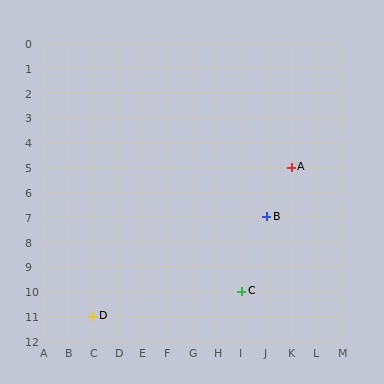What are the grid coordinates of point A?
Point A is at grid coordinates (K, 5).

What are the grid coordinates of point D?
Point D is at grid coordinates (C, 11).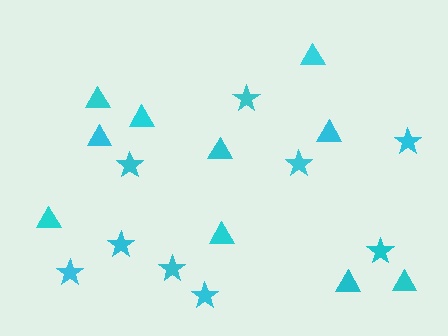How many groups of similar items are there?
There are 2 groups: one group of stars (9) and one group of triangles (10).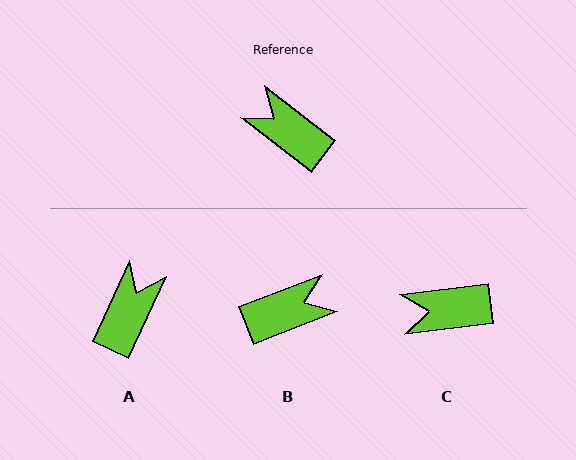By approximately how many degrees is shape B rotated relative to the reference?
Approximately 121 degrees clockwise.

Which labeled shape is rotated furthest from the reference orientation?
B, about 121 degrees away.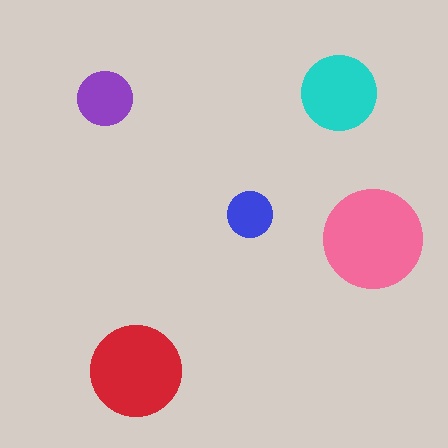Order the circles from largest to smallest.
the pink one, the red one, the cyan one, the purple one, the blue one.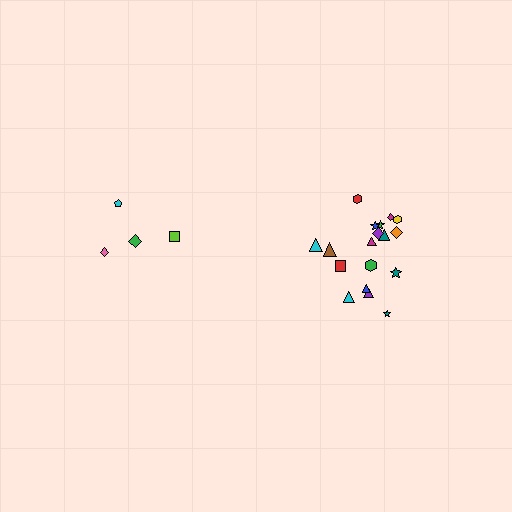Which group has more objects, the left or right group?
The right group.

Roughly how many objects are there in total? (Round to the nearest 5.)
Roughly 20 objects in total.